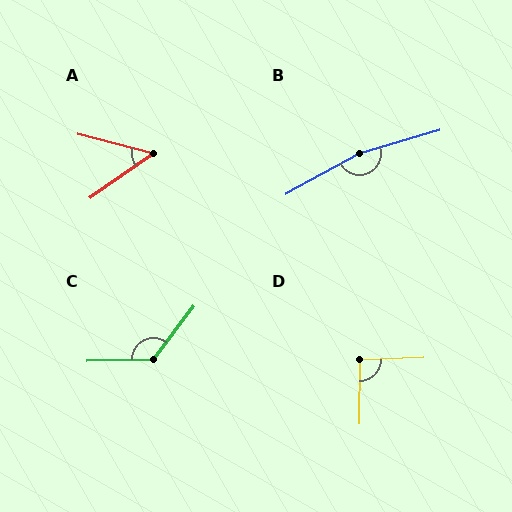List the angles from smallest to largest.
A (49°), D (92°), C (129°), B (167°).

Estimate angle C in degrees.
Approximately 129 degrees.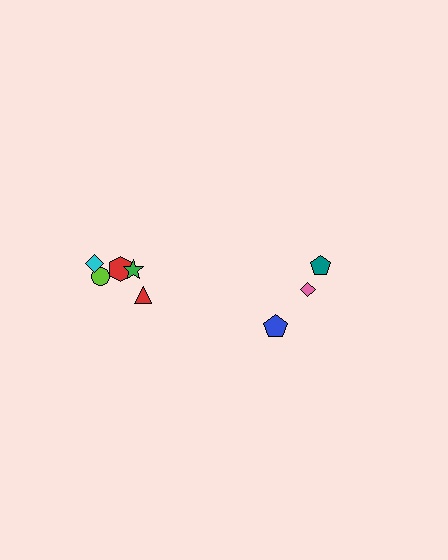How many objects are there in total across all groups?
There are 8 objects.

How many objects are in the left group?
There are 5 objects.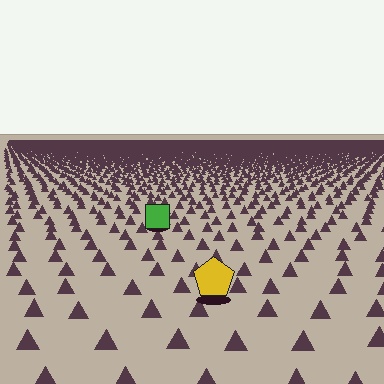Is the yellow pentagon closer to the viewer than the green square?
Yes. The yellow pentagon is closer — you can tell from the texture gradient: the ground texture is coarser near it.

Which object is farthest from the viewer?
The green square is farthest from the viewer. It appears smaller and the ground texture around it is denser.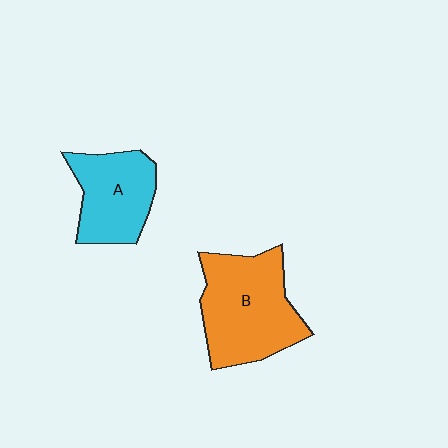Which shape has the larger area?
Shape B (orange).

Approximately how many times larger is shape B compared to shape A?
Approximately 1.4 times.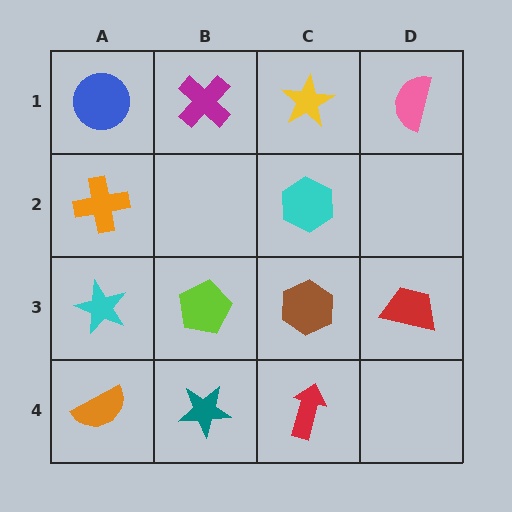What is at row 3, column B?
A lime pentagon.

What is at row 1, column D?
A pink semicircle.